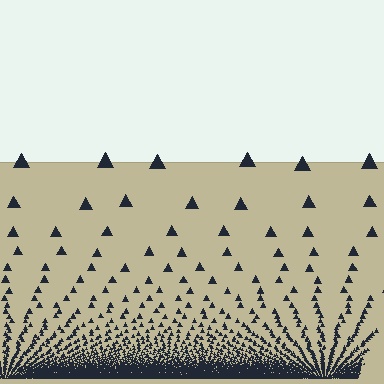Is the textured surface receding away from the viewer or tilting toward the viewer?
The surface appears to tilt toward the viewer. Texture elements get larger and sparser toward the top.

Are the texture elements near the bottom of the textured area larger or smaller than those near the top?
Smaller. The gradient is inverted — elements near the bottom are smaller and denser.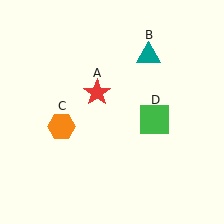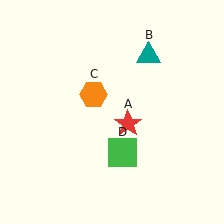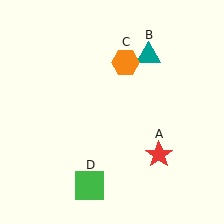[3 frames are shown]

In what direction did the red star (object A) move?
The red star (object A) moved down and to the right.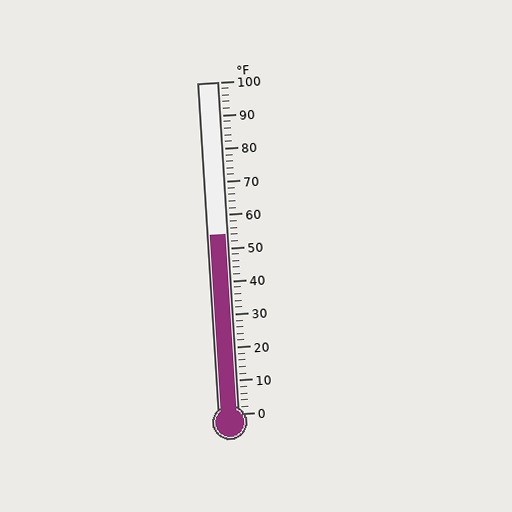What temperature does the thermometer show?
The thermometer shows approximately 54°F.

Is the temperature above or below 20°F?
The temperature is above 20°F.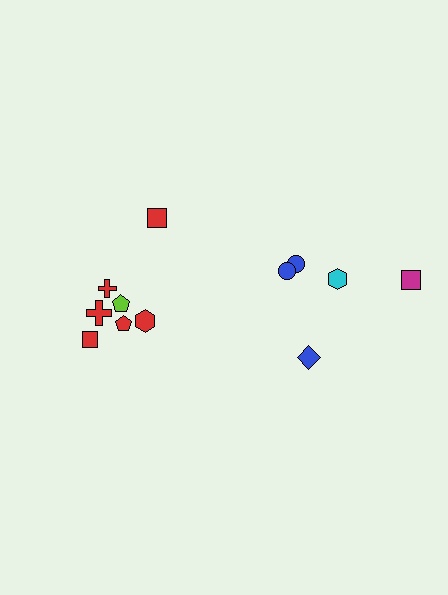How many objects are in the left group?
There are 7 objects.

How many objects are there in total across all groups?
There are 12 objects.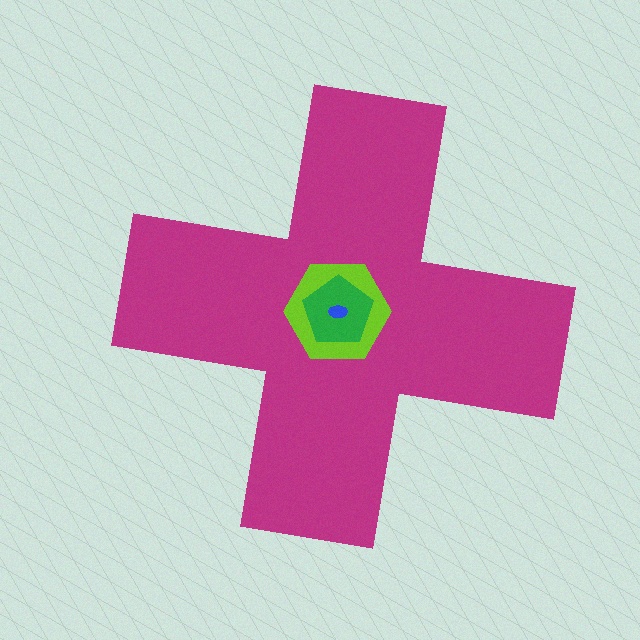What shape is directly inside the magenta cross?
The lime hexagon.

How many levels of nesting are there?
4.